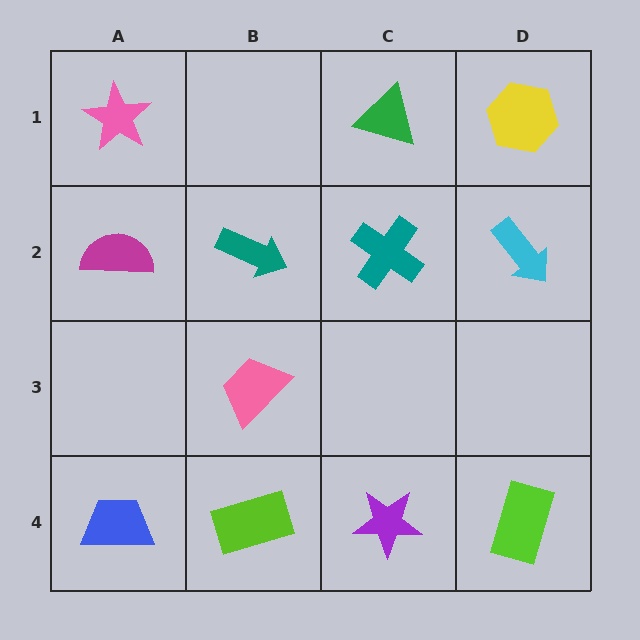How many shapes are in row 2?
4 shapes.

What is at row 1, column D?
A yellow hexagon.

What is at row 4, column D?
A lime rectangle.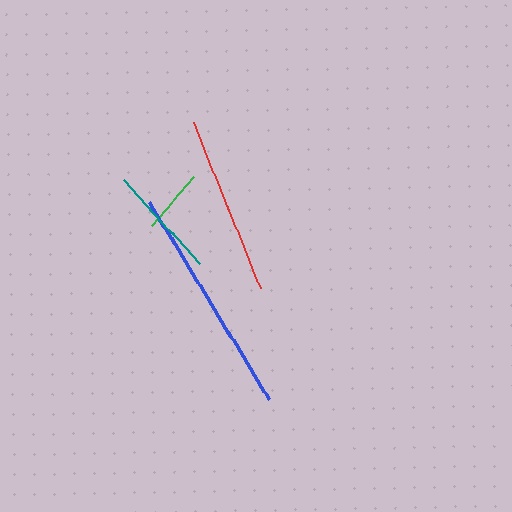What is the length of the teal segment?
The teal segment is approximately 113 pixels long.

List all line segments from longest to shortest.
From longest to shortest: blue, red, teal, green.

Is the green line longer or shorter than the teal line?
The teal line is longer than the green line.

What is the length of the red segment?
The red segment is approximately 179 pixels long.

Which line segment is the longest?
The blue line is the longest at approximately 230 pixels.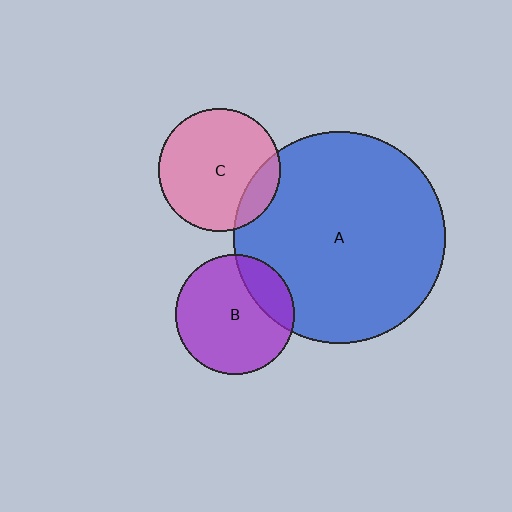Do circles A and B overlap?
Yes.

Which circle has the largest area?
Circle A (blue).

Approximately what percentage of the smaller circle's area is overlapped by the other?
Approximately 20%.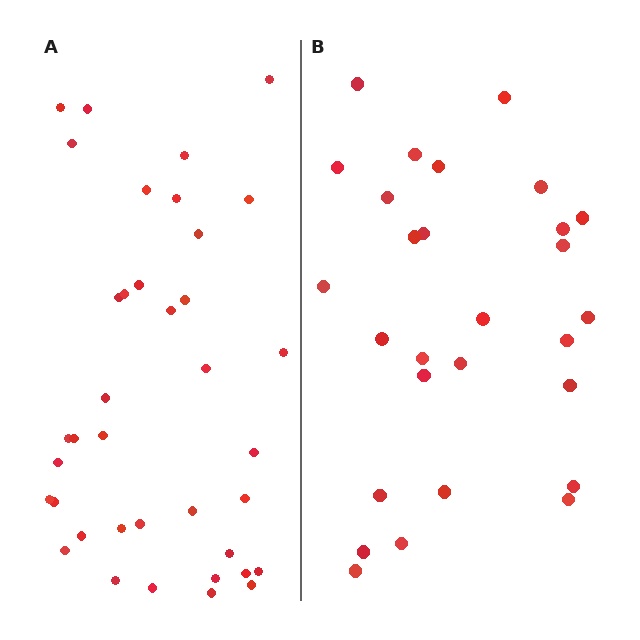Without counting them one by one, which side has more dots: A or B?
Region A (the left region) has more dots.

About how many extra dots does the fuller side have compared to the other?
Region A has roughly 10 or so more dots than region B.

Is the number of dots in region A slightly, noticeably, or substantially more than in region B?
Region A has noticeably more, but not dramatically so. The ratio is roughly 1.4 to 1.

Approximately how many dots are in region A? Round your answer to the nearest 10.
About 40 dots. (The exact count is 38, which rounds to 40.)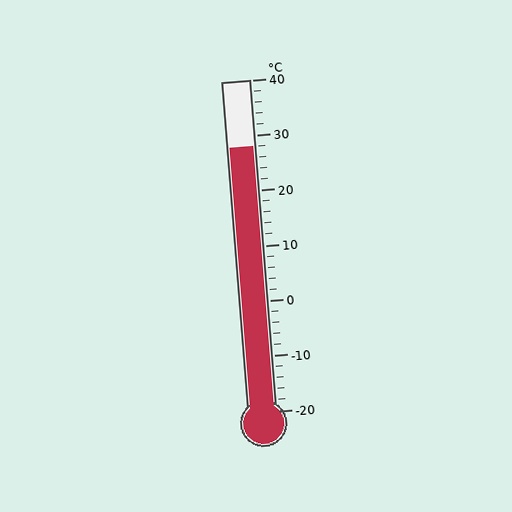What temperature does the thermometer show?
The thermometer shows approximately 28°C.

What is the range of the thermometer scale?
The thermometer scale ranges from -20°C to 40°C.